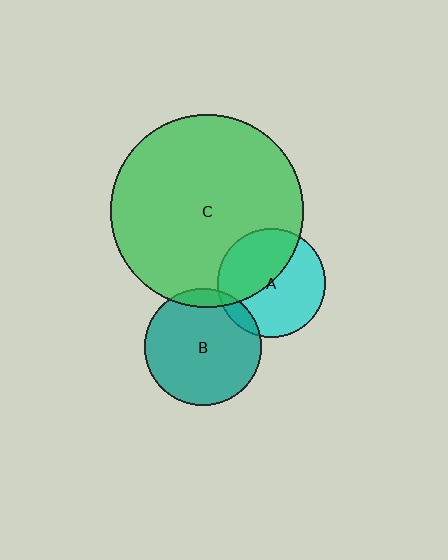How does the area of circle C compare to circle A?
Approximately 3.1 times.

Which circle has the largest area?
Circle C (green).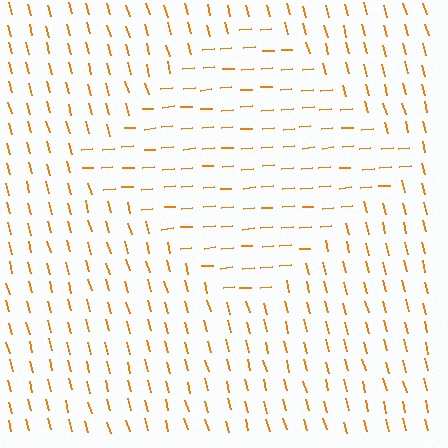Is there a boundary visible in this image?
Yes, there is a texture boundary formed by a change in line orientation.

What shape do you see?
I see a diamond.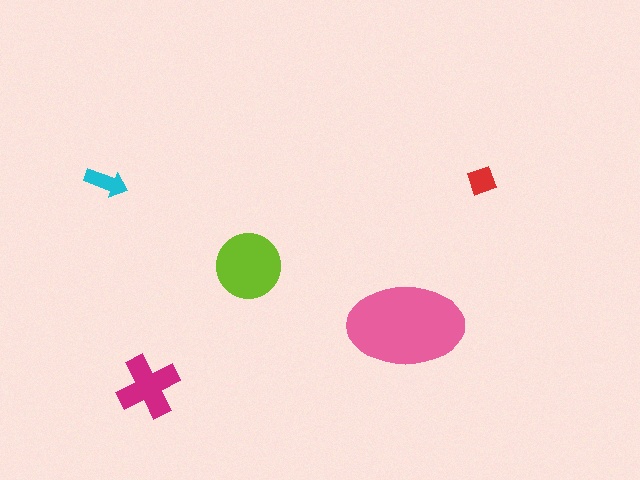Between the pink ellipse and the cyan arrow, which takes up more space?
The pink ellipse.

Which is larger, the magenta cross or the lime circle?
The lime circle.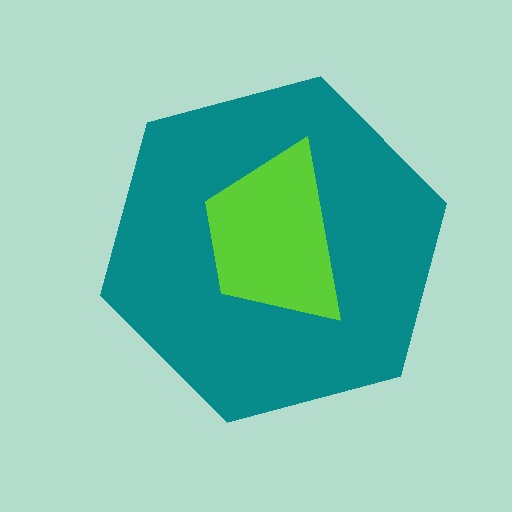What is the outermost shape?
The teal hexagon.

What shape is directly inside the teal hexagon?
The lime trapezoid.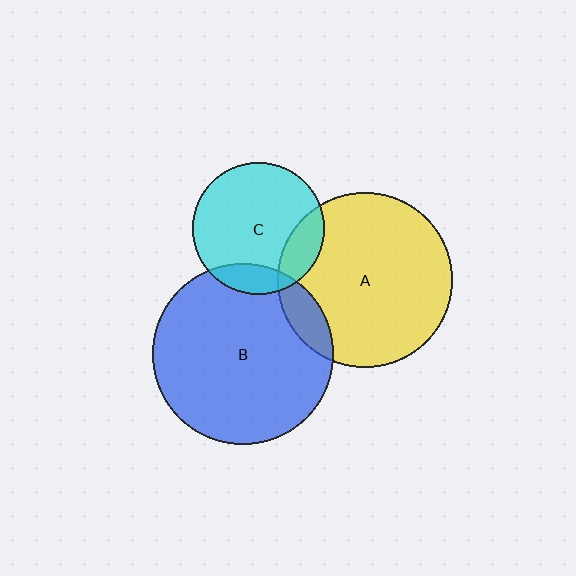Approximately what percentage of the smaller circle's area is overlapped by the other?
Approximately 15%.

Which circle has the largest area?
Circle B (blue).